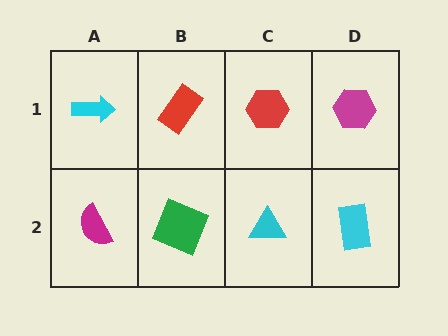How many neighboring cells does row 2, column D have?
2.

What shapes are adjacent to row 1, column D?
A cyan rectangle (row 2, column D), a red hexagon (row 1, column C).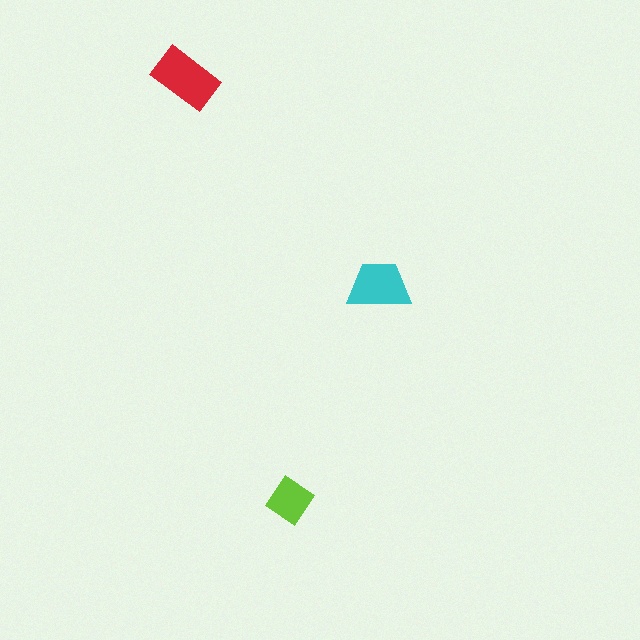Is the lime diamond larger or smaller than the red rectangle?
Smaller.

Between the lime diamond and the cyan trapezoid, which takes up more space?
The cyan trapezoid.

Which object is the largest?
The red rectangle.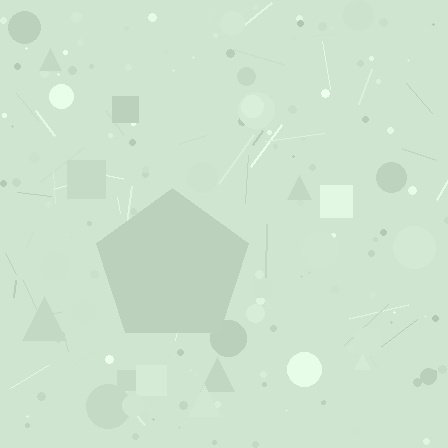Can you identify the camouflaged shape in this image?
The camouflaged shape is a pentagon.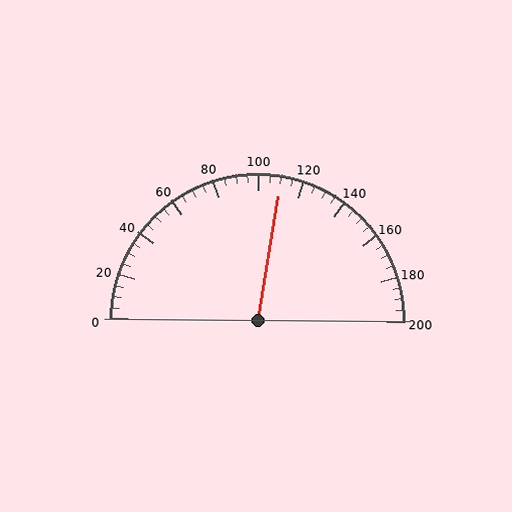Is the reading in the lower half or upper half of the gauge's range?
The reading is in the upper half of the range (0 to 200).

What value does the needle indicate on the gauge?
The needle indicates approximately 110.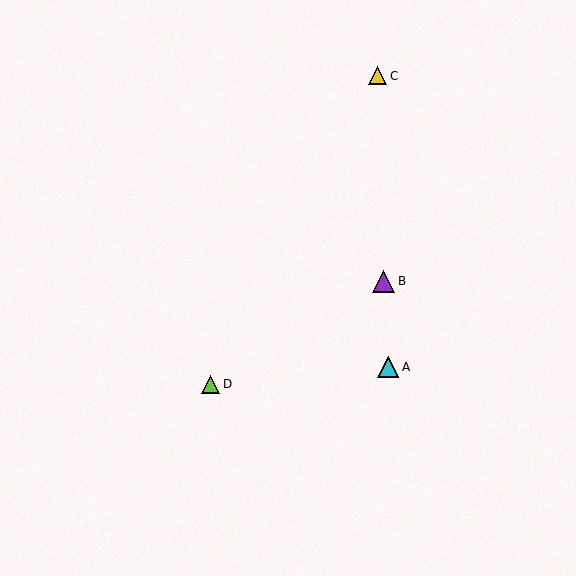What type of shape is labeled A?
Shape A is a cyan triangle.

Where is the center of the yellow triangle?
The center of the yellow triangle is at (378, 76).